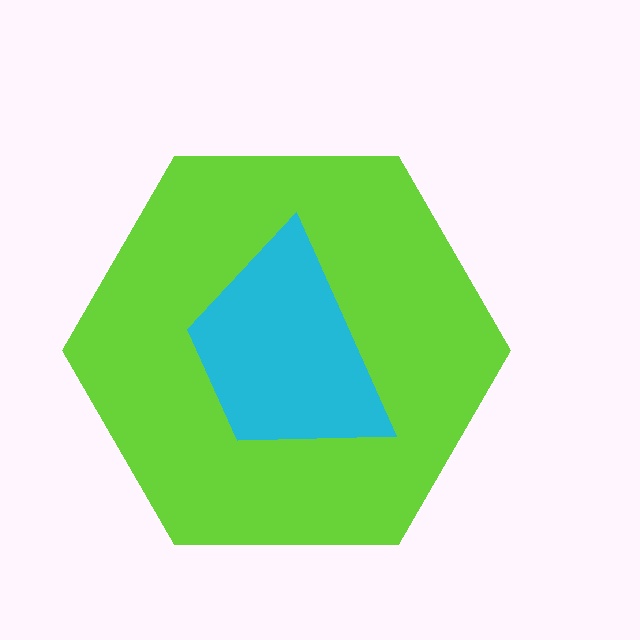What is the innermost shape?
The cyan trapezoid.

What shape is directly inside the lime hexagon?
The cyan trapezoid.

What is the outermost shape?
The lime hexagon.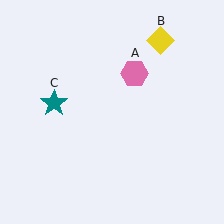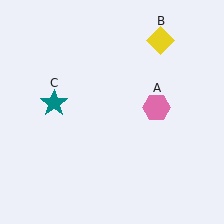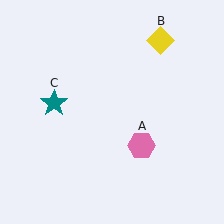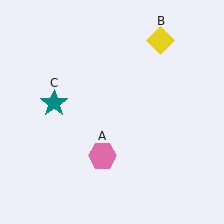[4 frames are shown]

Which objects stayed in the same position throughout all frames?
Yellow diamond (object B) and teal star (object C) remained stationary.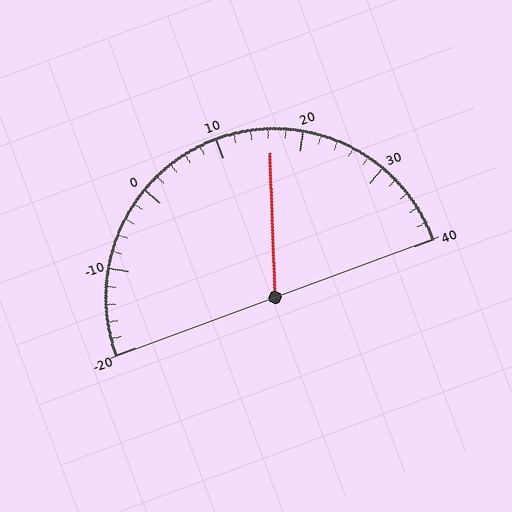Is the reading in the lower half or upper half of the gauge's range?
The reading is in the upper half of the range (-20 to 40).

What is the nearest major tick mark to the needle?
The nearest major tick mark is 20.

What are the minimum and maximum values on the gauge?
The gauge ranges from -20 to 40.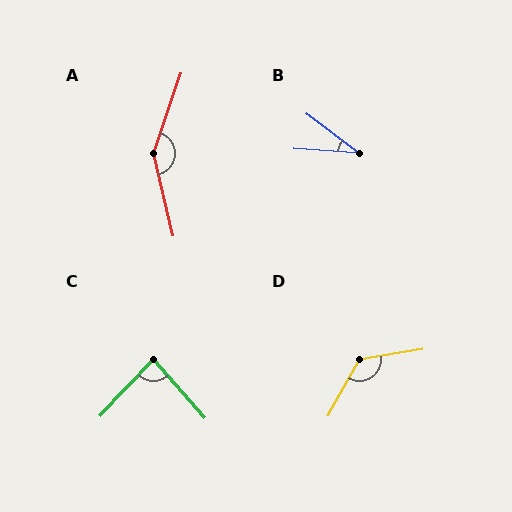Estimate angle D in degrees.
Approximately 128 degrees.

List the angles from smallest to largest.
B (33°), C (84°), D (128°), A (148°).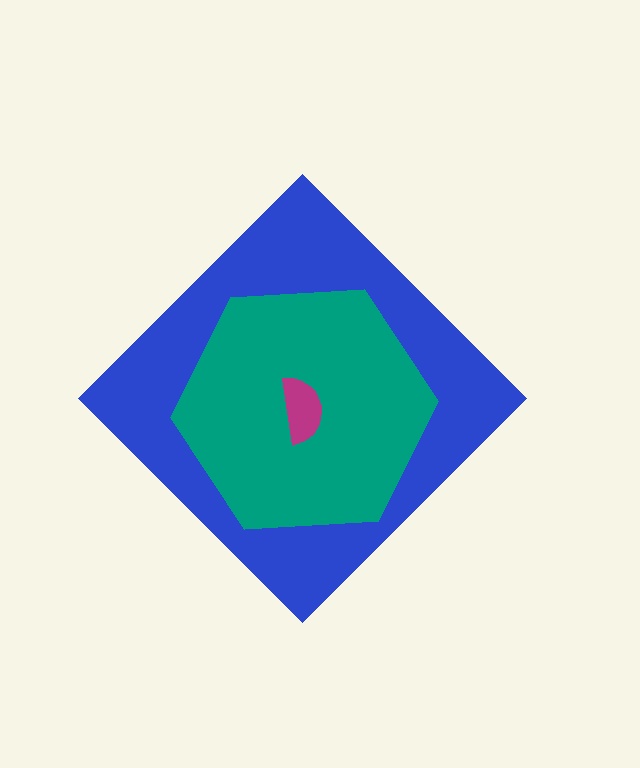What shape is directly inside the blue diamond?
The teal hexagon.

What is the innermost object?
The magenta semicircle.